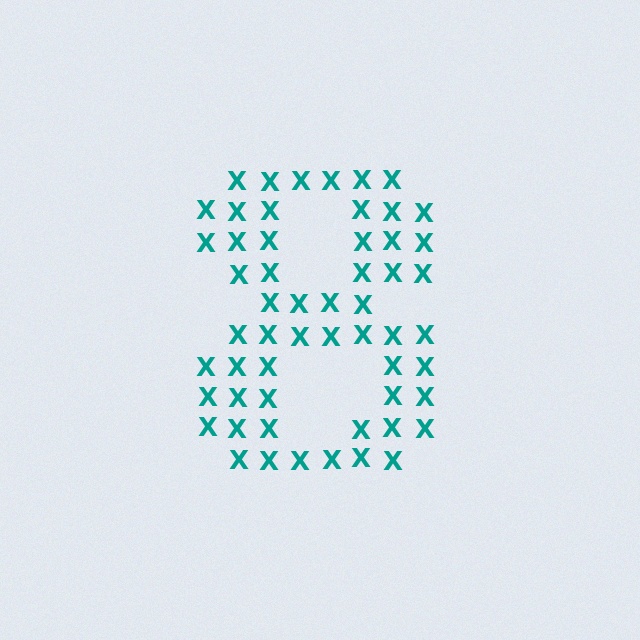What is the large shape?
The large shape is the digit 8.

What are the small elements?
The small elements are letter X's.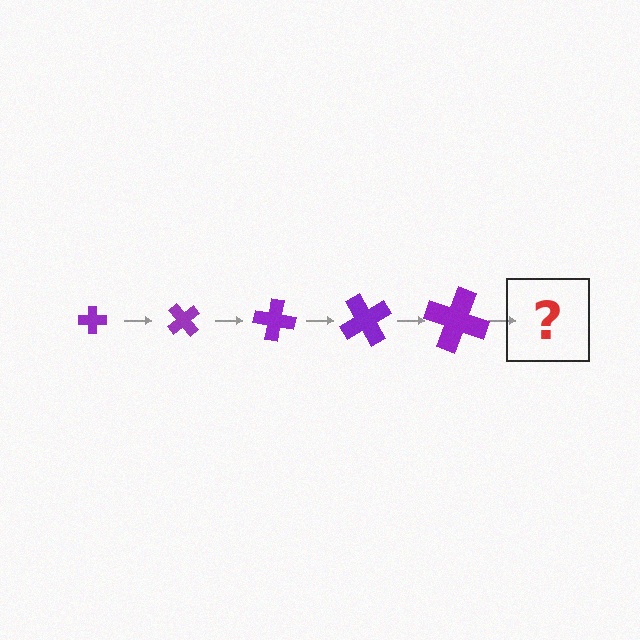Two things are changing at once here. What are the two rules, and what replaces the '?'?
The two rules are that the cross grows larger each step and it rotates 50 degrees each step. The '?' should be a cross, larger than the previous one and rotated 250 degrees from the start.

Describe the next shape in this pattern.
It should be a cross, larger than the previous one and rotated 250 degrees from the start.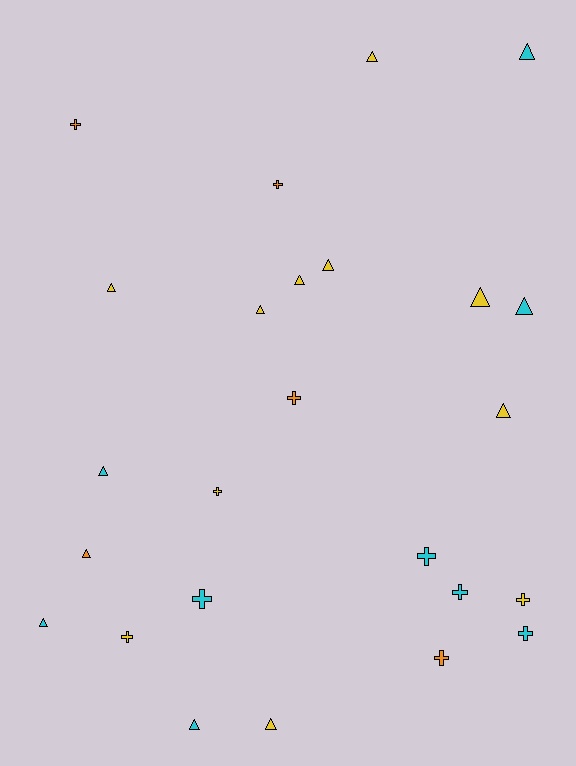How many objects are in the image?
There are 25 objects.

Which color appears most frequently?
Yellow, with 11 objects.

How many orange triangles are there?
There is 1 orange triangle.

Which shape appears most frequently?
Triangle, with 14 objects.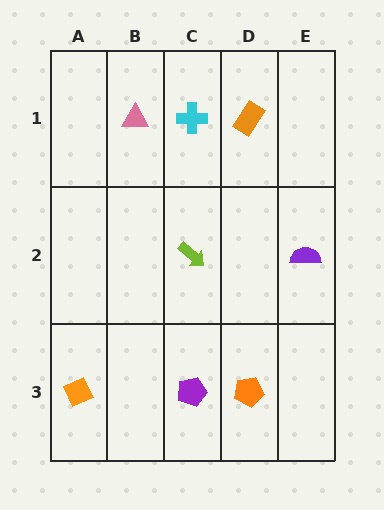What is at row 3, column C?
A purple pentagon.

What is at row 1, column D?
An orange rectangle.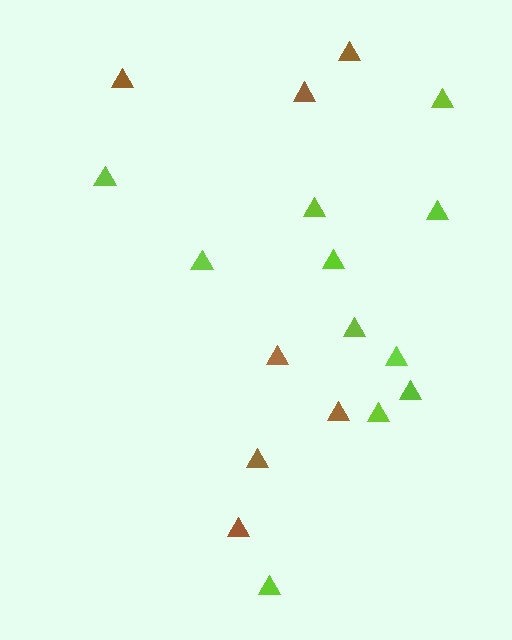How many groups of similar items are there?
There are 2 groups: one group of brown triangles (7) and one group of lime triangles (11).